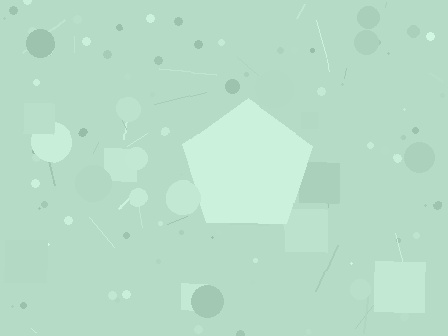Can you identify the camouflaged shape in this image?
The camouflaged shape is a pentagon.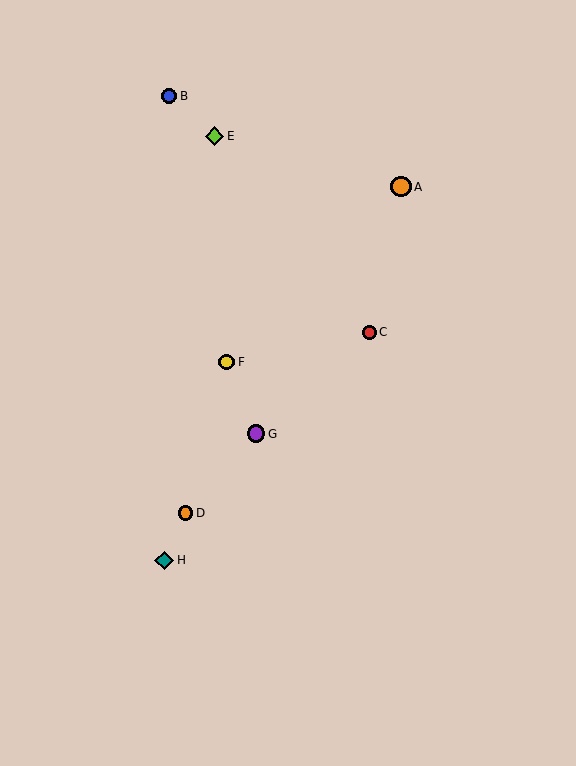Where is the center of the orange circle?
The center of the orange circle is at (401, 187).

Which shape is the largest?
The orange circle (labeled A) is the largest.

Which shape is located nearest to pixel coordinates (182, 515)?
The orange circle (labeled D) at (186, 513) is nearest to that location.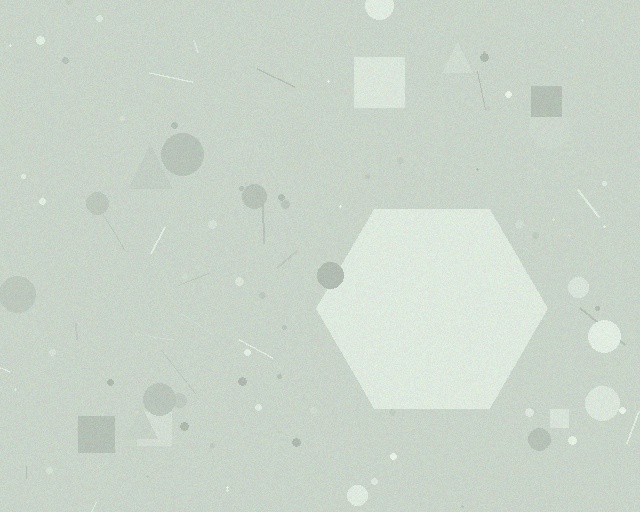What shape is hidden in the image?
A hexagon is hidden in the image.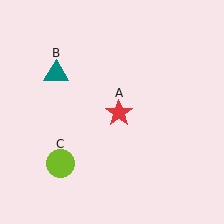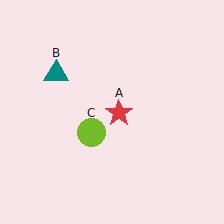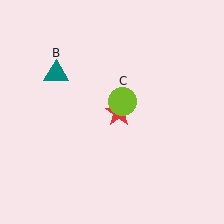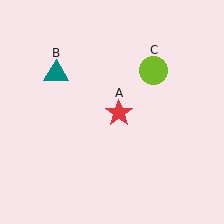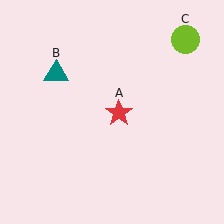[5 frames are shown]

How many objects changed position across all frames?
1 object changed position: lime circle (object C).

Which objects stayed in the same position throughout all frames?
Red star (object A) and teal triangle (object B) remained stationary.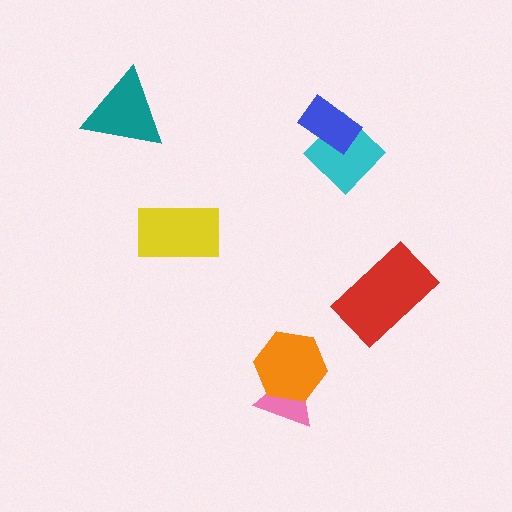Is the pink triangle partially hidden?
Yes, it is partially covered by another shape.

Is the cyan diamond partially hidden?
Yes, it is partially covered by another shape.